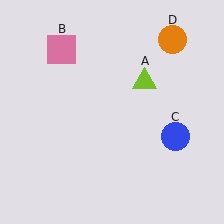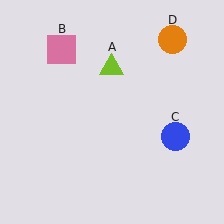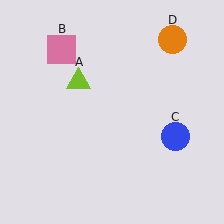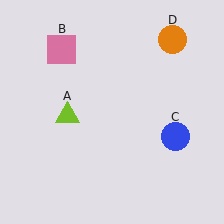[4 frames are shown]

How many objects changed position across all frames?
1 object changed position: lime triangle (object A).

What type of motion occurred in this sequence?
The lime triangle (object A) rotated counterclockwise around the center of the scene.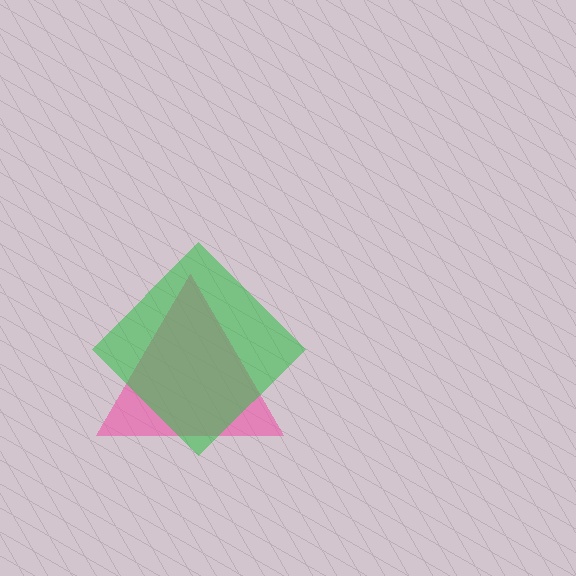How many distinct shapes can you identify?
There are 2 distinct shapes: a pink triangle, a green diamond.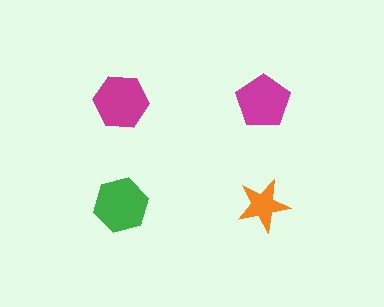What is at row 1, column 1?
A magenta hexagon.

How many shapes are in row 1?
2 shapes.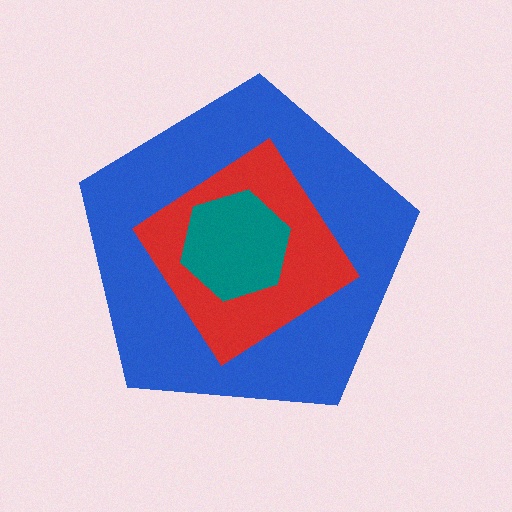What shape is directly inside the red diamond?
The teal hexagon.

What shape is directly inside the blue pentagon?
The red diamond.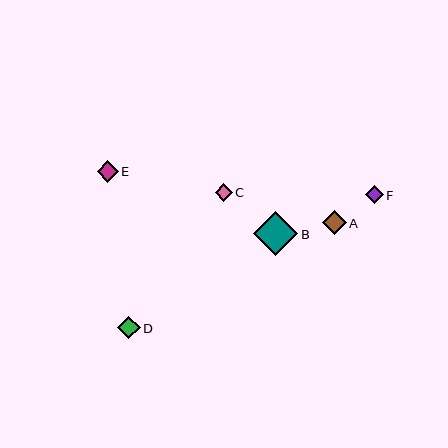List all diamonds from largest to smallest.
From largest to smallest: B, A, D, E, F, C.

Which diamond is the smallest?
Diamond C is the smallest with a size of approximately 17 pixels.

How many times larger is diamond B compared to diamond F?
Diamond B is approximately 2.5 times the size of diamond F.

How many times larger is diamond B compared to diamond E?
Diamond B is approximately 2.1 times the size of diamond E.